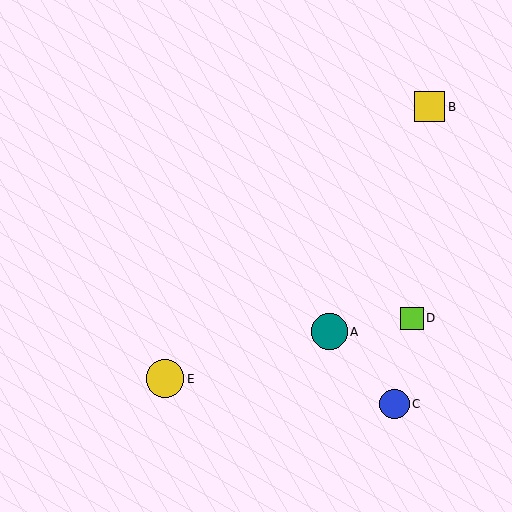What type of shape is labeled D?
Shape D is a lime square.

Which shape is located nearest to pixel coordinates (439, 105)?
The yellow square (labeled B) at (430, 107) is nearest to that location.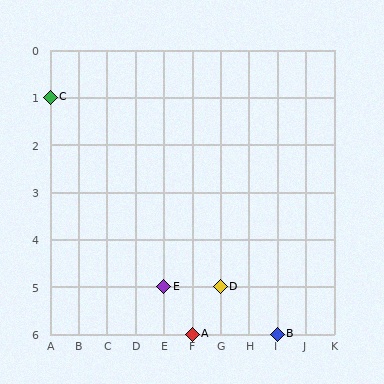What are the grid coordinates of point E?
Point E is at grid coordinates (E, 5).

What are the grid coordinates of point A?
Point A is at grid coordinates (F, 6).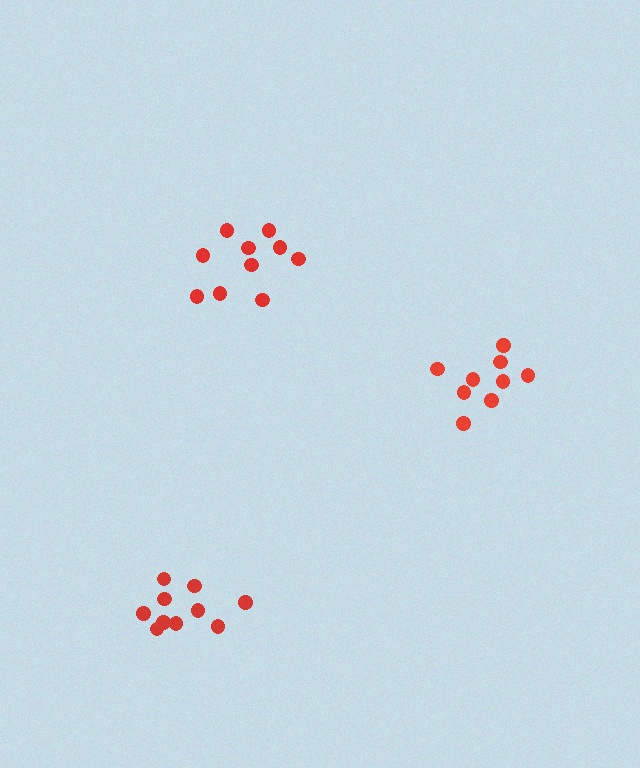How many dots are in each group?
Group 1: 9 dots, Group 2: 10 dots, Group 3: 10 dots (29 total).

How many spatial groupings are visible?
There are 3 spatial groupings.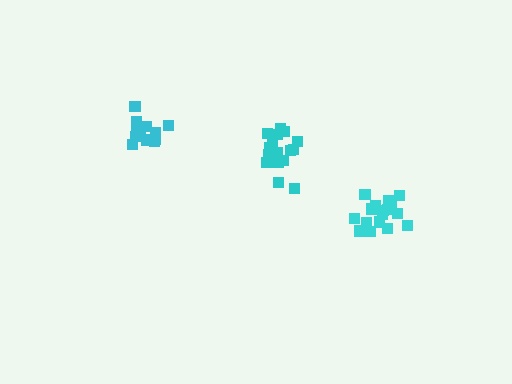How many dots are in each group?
Group 1: 13 dots, Group 2: 18 dots, Group 3: 17 dots (48 total).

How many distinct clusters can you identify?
There are 3 distinct clusters.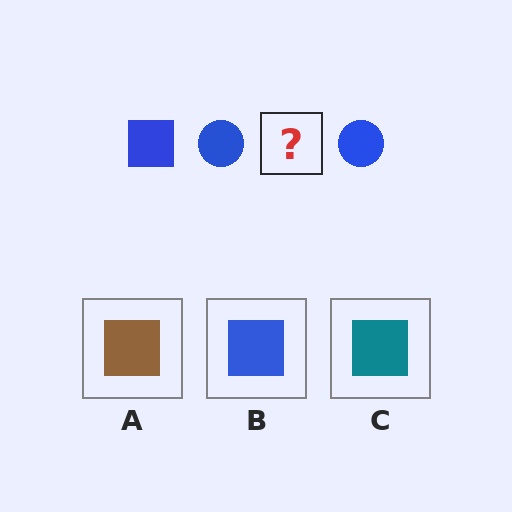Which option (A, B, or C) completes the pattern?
B.